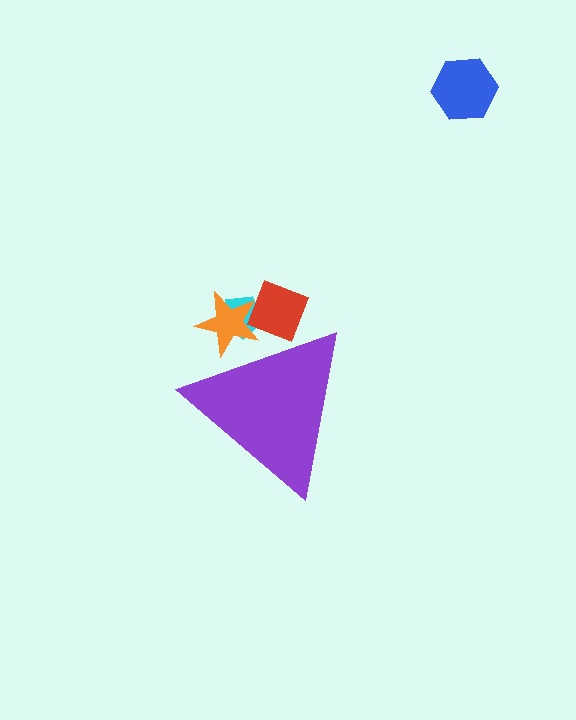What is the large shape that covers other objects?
A purple triangle.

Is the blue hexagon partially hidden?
No, the blue hexagon is fully visible.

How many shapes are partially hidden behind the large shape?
3 shapes are partially hidden.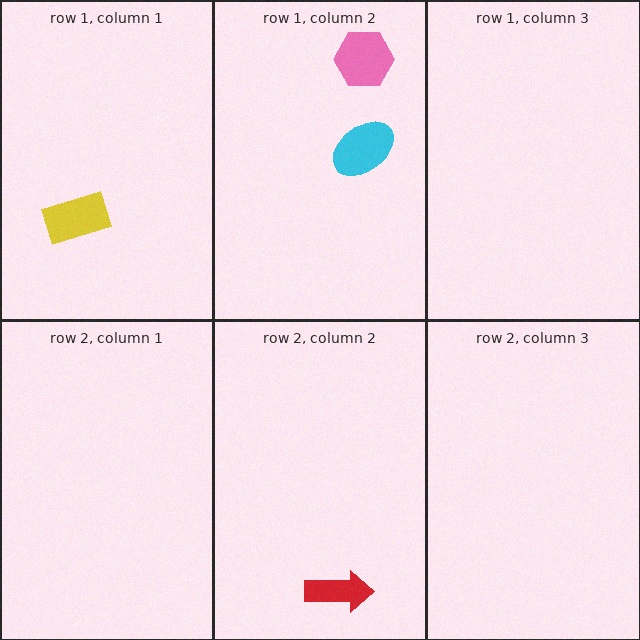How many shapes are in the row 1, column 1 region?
1.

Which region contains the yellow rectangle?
The row 1, column 1 region.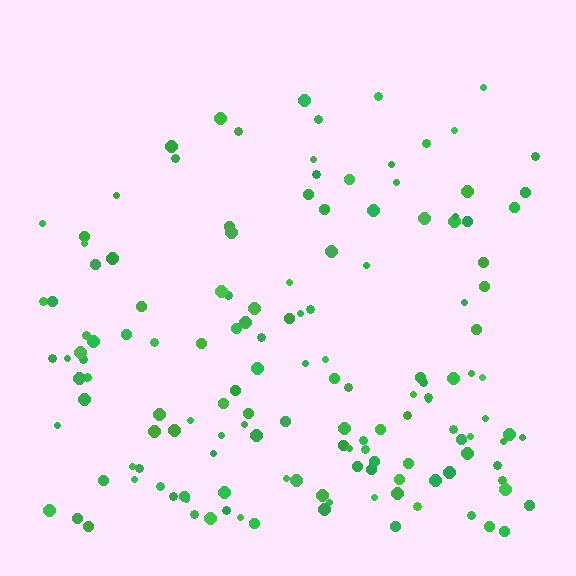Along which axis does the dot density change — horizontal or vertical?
Vertical.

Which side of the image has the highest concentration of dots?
The bottom.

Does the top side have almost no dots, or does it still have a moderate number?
Still a moderate number, just noticeably fewer than the bottom.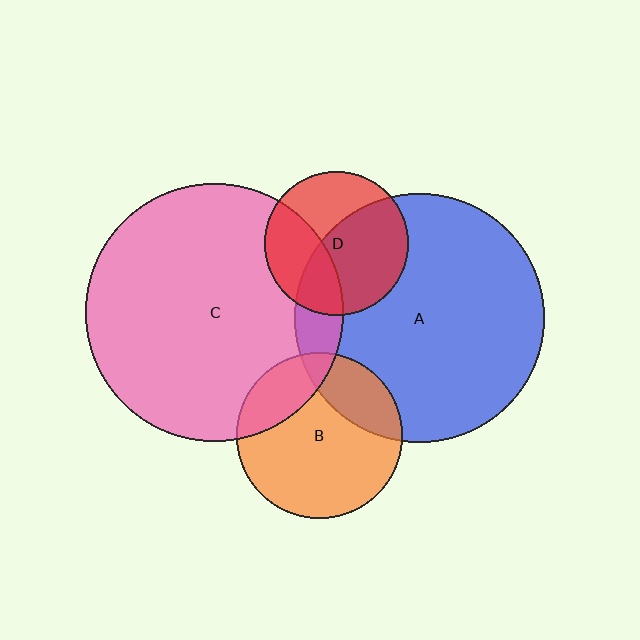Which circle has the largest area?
Circle C (pink).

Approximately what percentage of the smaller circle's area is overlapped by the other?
Approximately 35%.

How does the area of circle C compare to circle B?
Approximately 2.4 times.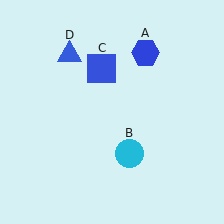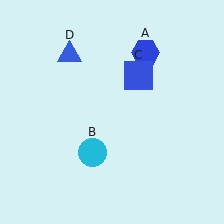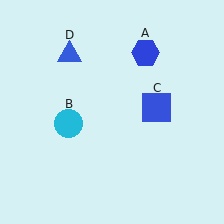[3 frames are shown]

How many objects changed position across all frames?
2 objects changed position: cyan circle (object B), blue square (object C).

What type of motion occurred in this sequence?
The cyan circle (object B), blue square (object C) rotated clockwise around the center of the scene.